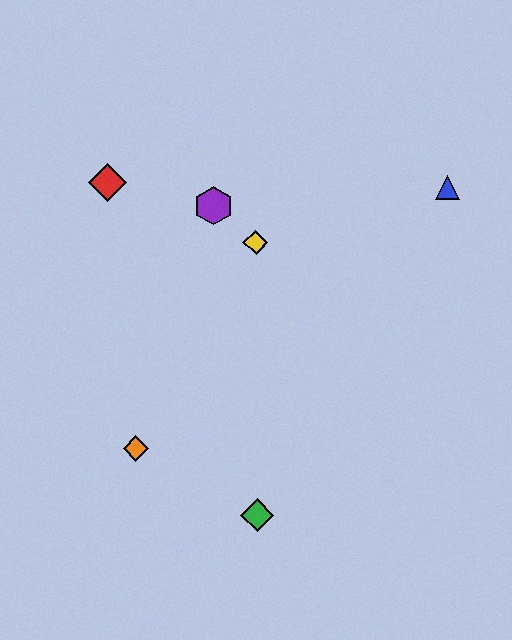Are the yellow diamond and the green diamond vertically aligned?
Yes, both are at x≈255.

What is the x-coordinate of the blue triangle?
The blue triangle is at x≈447.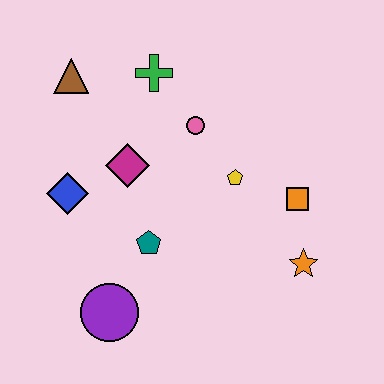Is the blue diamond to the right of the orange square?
No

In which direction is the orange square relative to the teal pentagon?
The orange square is to the right of the teal pentagon.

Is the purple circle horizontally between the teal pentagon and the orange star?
No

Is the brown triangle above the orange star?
Yes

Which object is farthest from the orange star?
The brown triangle is farthest from the orange star.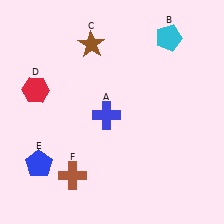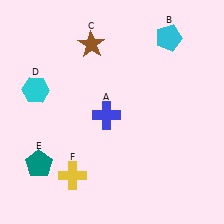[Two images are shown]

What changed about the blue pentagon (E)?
In Image 1, E is blue. In Image 2, it changed to teal.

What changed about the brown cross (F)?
In Image 1, F is brown. In Image 2, it changed to yellow.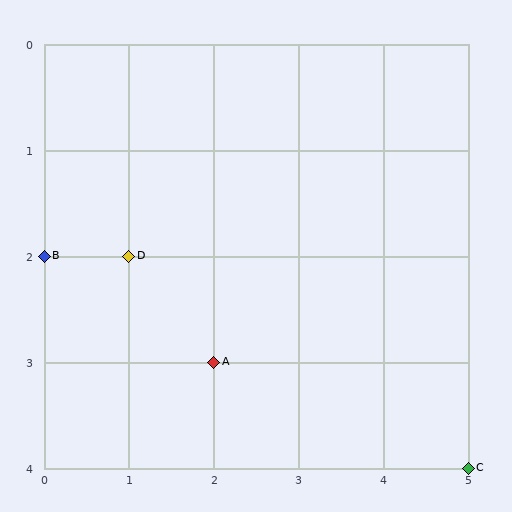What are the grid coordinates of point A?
Point A is at grid coordinates (2, 3).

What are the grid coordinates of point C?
Point C is at grid coordinates (5, 4).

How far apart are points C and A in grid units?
Points C and A are 3 columns and 1 row apart (about 3.2 grid units diagonally).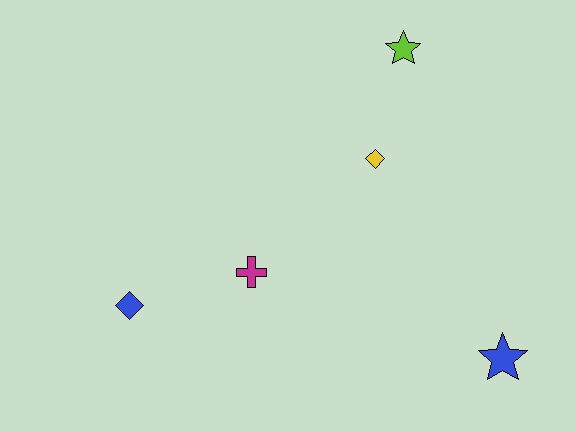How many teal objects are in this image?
There are no teal objects.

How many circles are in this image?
There are no circles.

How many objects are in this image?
There are 5 objects.